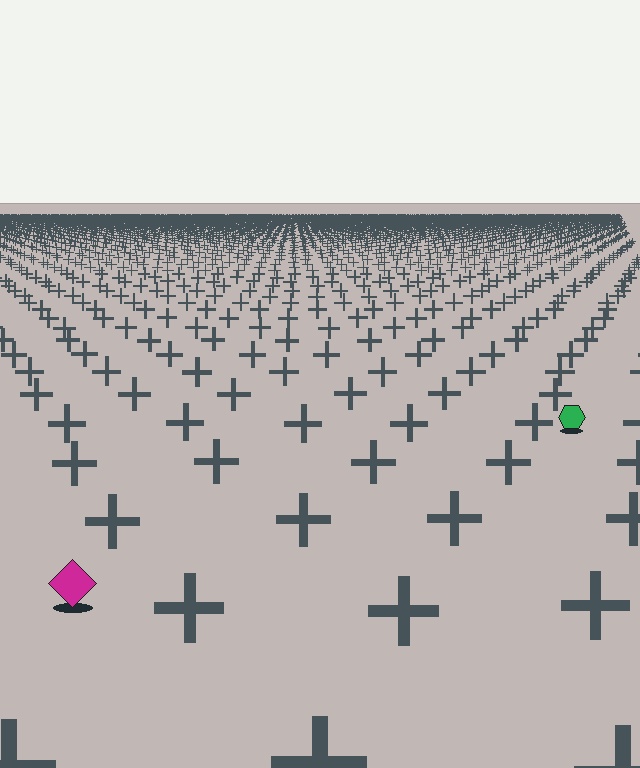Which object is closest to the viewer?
The magenta diamond is closest. The texture marks near it are larger and more spread out.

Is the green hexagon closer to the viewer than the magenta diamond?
No. The magenta diamond is closer — you can tell from the texture gradient: the ground texture is coarser near it.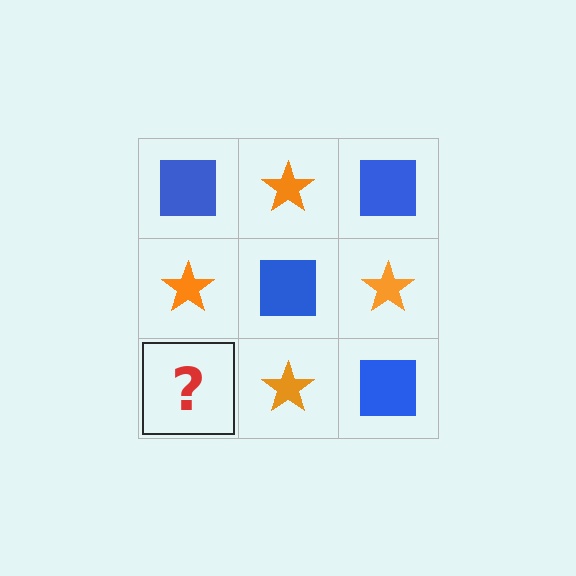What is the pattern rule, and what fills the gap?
The rule is that it alternates blue square and orange star in a checkerboard pattern. The gap should be filled with a blue square.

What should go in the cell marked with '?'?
The missing cell should contain a blue square.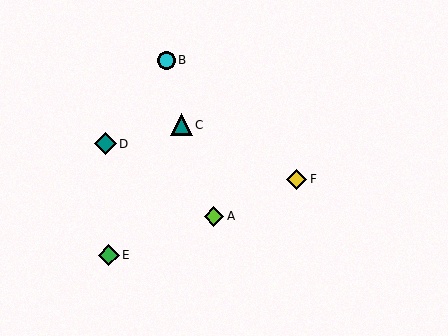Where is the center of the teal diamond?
The center of the teal diamond is at (105, 144).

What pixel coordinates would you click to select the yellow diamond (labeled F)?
Click at (296, 179) to select the yellow diamond F.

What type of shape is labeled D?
Shape D is a teal diamond.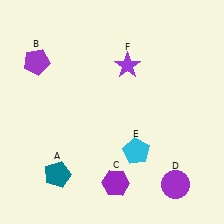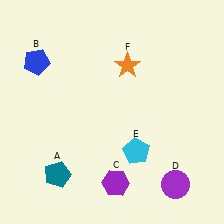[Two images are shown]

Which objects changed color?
B changed from purple to blue. F changed from purple to orange.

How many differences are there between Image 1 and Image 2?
There are 2 differences between the two images.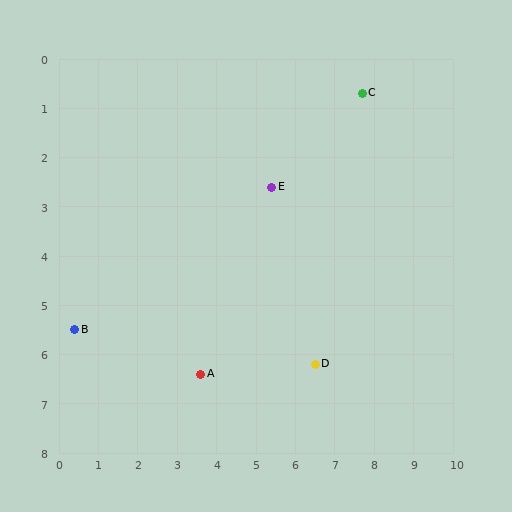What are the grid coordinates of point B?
Point B is at approximately (0.4, 5.5).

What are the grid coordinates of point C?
Point C is at approximately (7.7, 0.7).